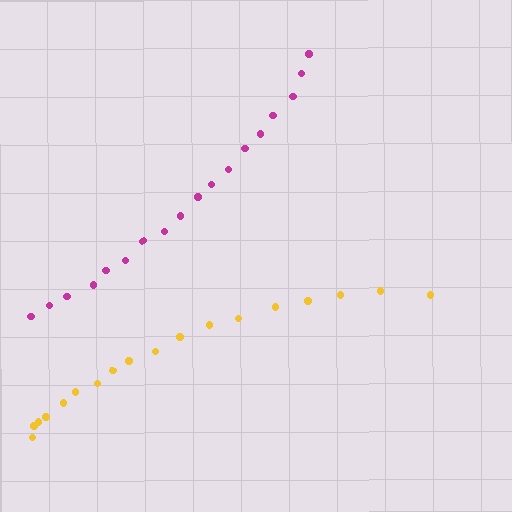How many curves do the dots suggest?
There are 2 distinct paths.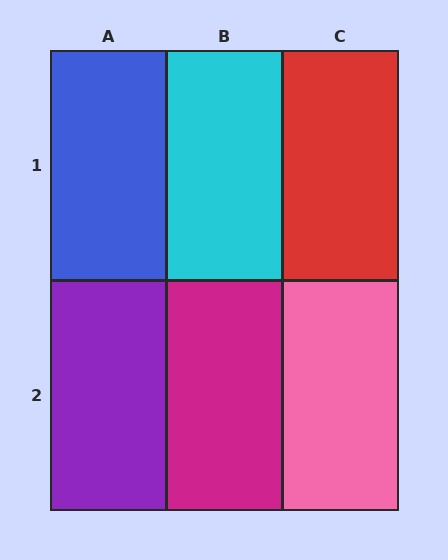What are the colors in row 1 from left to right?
Blue, cyan, red.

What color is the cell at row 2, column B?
Magenta.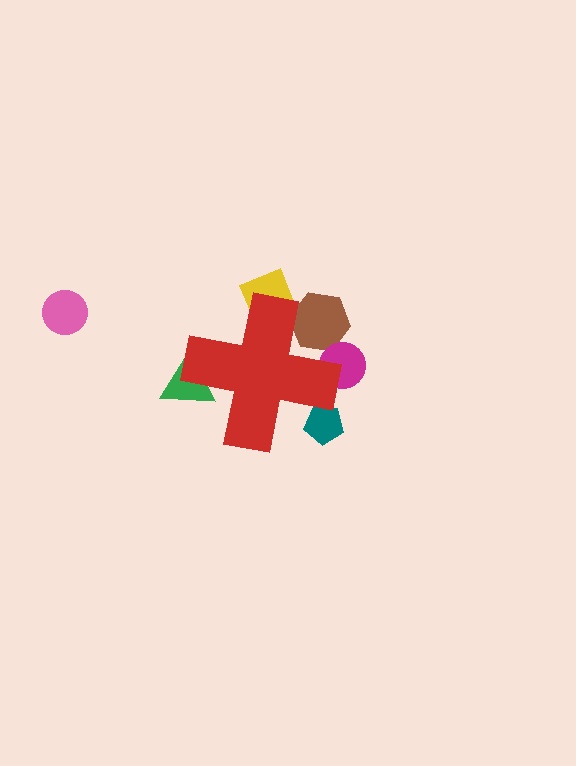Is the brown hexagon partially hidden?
Yes, the brown hexagon is partially hidden behind the red cross.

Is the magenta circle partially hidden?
Yes, the magenta circle is partially hidden behind the red cross.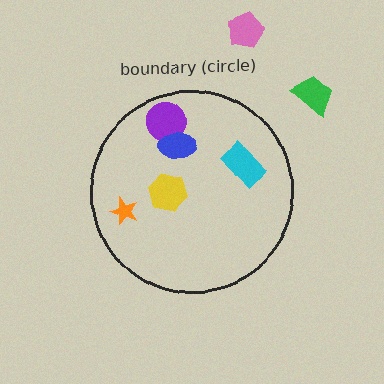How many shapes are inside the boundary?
5 inside, 2 outside.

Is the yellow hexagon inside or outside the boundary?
Inside.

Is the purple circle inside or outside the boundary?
Inside.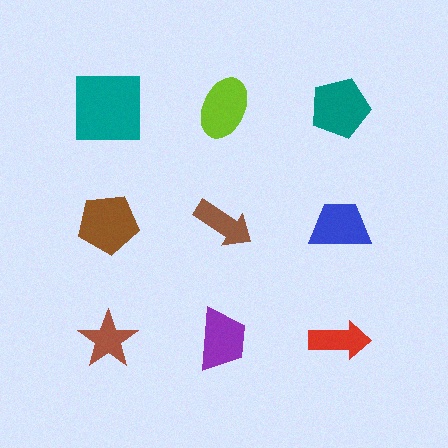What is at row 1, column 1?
A teal square.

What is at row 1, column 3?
A teal pentagon.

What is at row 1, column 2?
A lime ellipse.